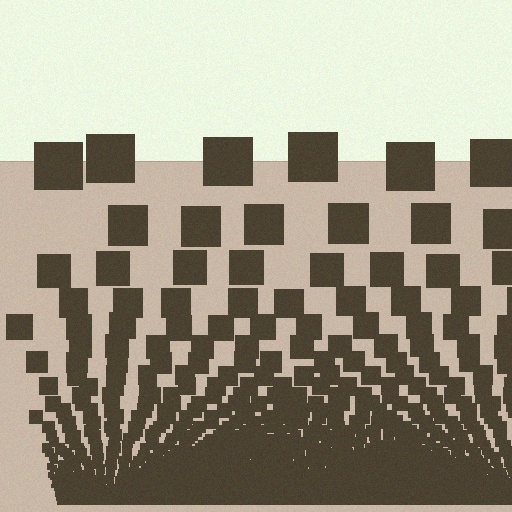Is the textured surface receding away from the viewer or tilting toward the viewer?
The surface appears to tilt toward the viewer. Texture elements get larger and sparser toward the top.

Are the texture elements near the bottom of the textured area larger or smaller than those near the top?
Smaller. The gradient is inverted — elements near the bottom are smaller and denser.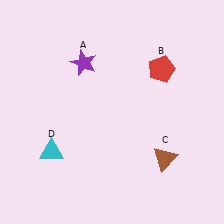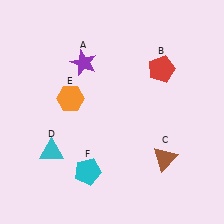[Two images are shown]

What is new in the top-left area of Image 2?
An orange hexagon (E) was added in the top-left area of Image 2.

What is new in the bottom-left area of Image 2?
A cyan pentagon (F) was added in the bottom-left area of Image 2.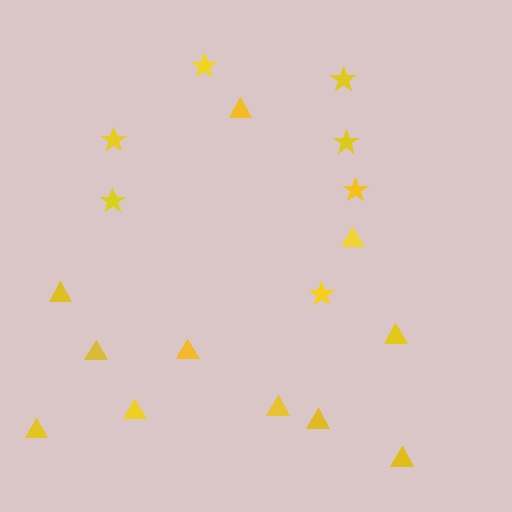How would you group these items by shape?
There are 2 groups: one group of stars (7) and one group of triangles (11).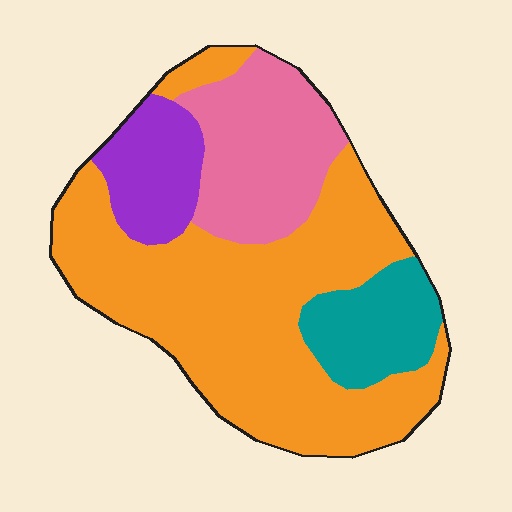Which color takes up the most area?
Orange, at roughly 55%.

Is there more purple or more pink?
Pink.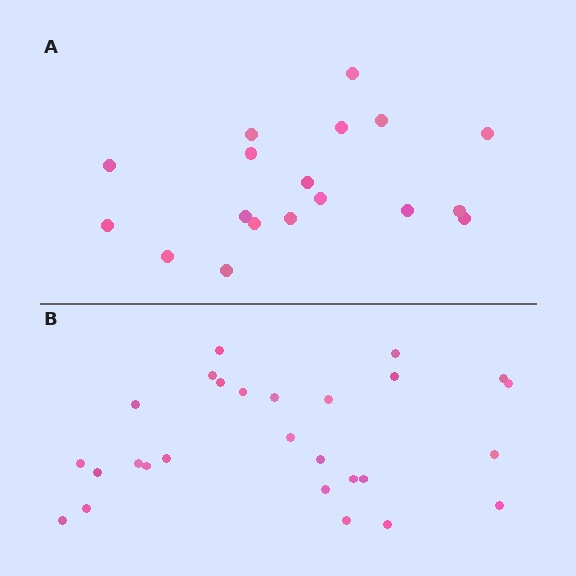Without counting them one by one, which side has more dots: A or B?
Region B (the bottom region) has more dots.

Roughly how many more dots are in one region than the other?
Region B has roughly 8 or so more dots than region A.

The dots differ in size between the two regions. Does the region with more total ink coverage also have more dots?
No. Region A has more total ink coverage because its dots are larger, but region B actually contains more individual dots. Total area can be misleading — the number of items is what matters here.